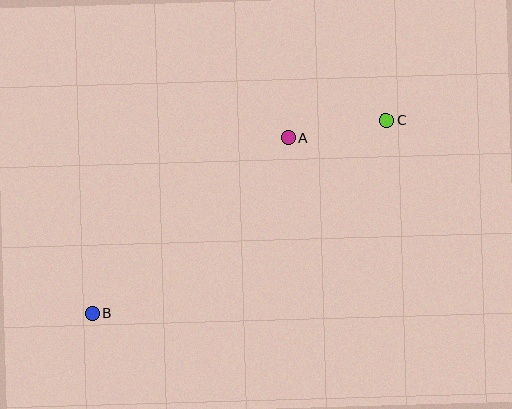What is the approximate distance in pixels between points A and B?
The distance between A and B is approximately 263 pixels.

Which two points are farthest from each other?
Points B and C are farthest from each other.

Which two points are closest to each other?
Points A and C are closest to each other.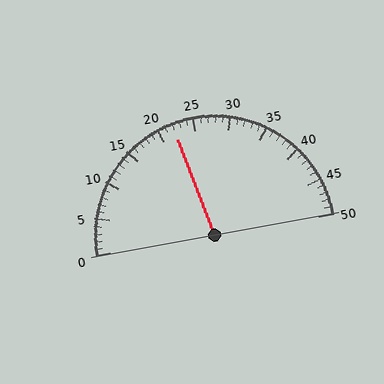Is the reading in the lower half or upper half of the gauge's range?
The reading is in the lower half of the range (0 to 50).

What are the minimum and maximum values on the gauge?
The gauge ranges from 0 to 50.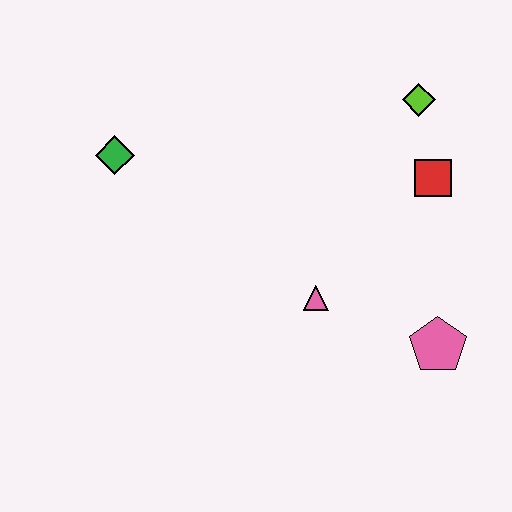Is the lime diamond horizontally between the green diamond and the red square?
Yes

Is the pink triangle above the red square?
No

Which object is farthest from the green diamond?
The pink pentagon is farthest from the green diamond.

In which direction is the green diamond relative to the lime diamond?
The green diamond is to the left of the lime diamond.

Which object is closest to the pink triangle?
The pink pentagon is closest to the pink triangle.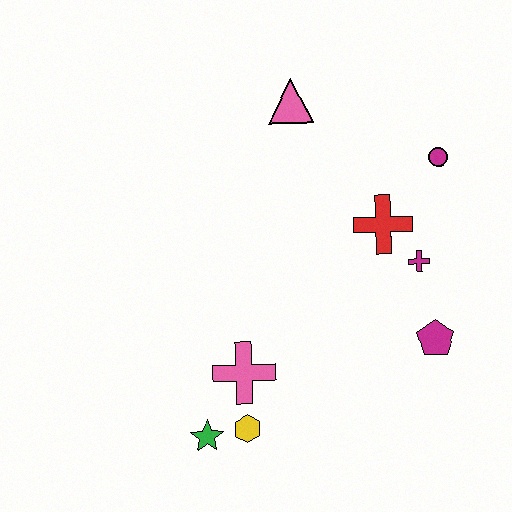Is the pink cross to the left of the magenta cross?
Yes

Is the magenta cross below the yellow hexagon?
No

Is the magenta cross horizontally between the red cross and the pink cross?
No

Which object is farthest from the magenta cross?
The green star is farthest from the magenta cross.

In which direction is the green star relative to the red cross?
The green star is below the red cross.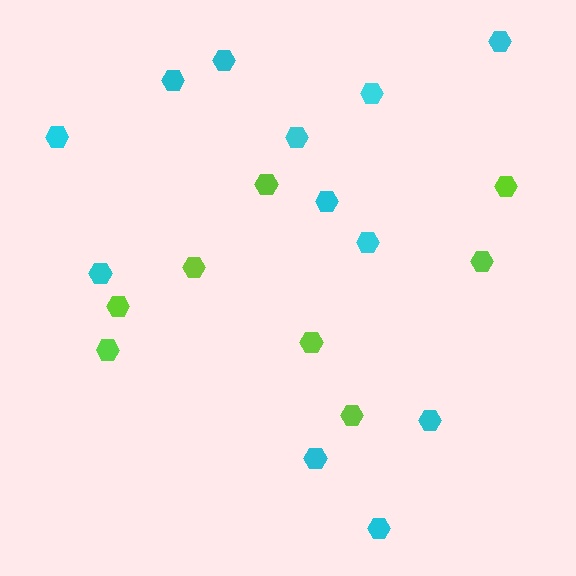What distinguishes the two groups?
There are 2 groups: one group of lime hexagons (8) and one group of cyan hexagons (12).